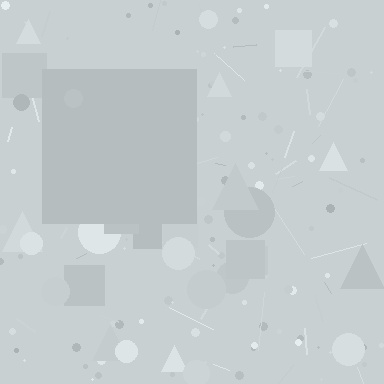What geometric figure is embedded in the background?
A square is embedded in the background.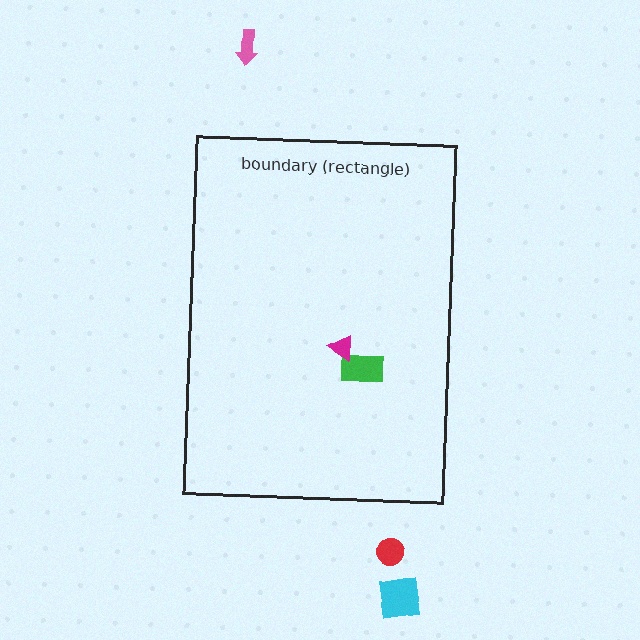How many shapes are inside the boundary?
2 inside, 3 outside.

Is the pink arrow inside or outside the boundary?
Outside.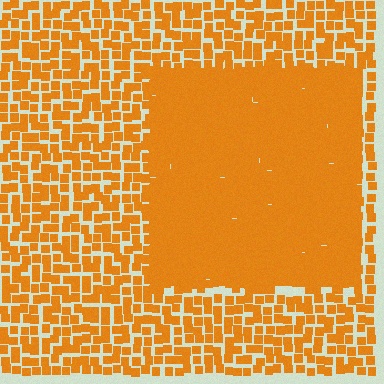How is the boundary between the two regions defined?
The boundary is defined by a change in element density (approximately 2.2x ratio). All elements are the same color, size, and shape.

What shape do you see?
I see a rectangle.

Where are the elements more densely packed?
The elements are more densely packed inside the rectangle boundary.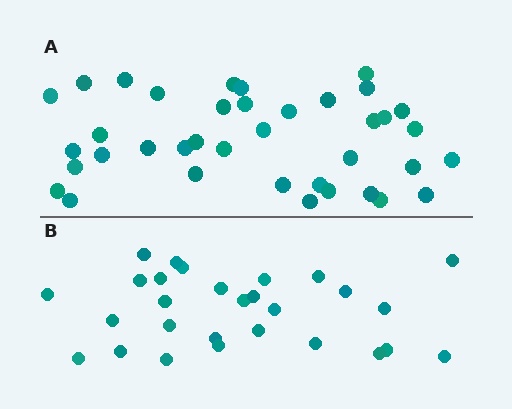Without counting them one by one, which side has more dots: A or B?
Region A (the top region) has more dots.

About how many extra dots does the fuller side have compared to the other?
Region A has roughly 10 or so more dots than region B.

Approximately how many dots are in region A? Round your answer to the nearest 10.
About 40 dots. (The exact count is 38, which rounds to 40.)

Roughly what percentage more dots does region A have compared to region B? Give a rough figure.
About 35% more.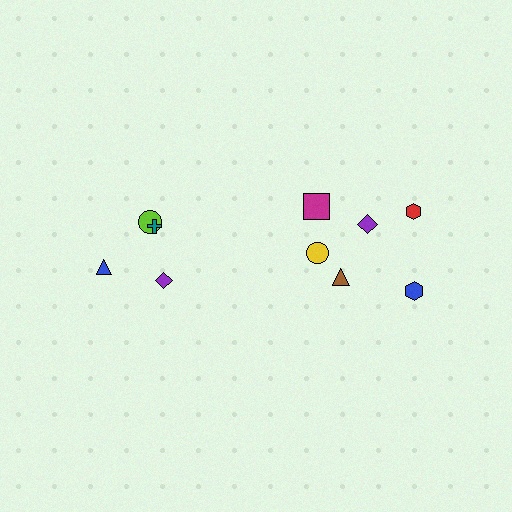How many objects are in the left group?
There are 4 objects.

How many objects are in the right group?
There are 6 objects.